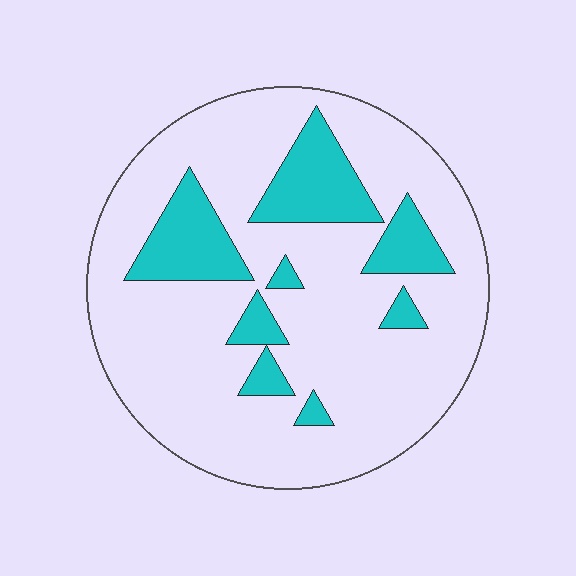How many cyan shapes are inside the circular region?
8.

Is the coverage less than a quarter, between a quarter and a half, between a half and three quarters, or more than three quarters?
Less than a quarter.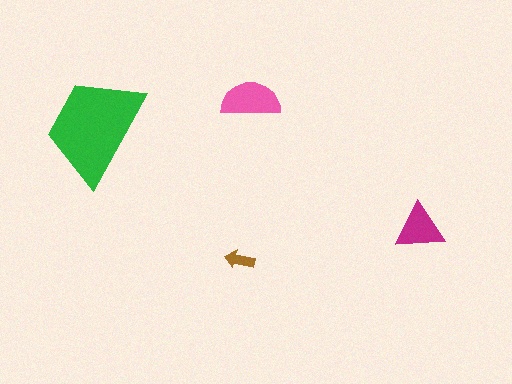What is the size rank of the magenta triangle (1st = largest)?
3rd.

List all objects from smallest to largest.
The brown arrow, the magenta triangle, the pink semicircle, the green trapezoid.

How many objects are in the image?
There are 4 objects in the image.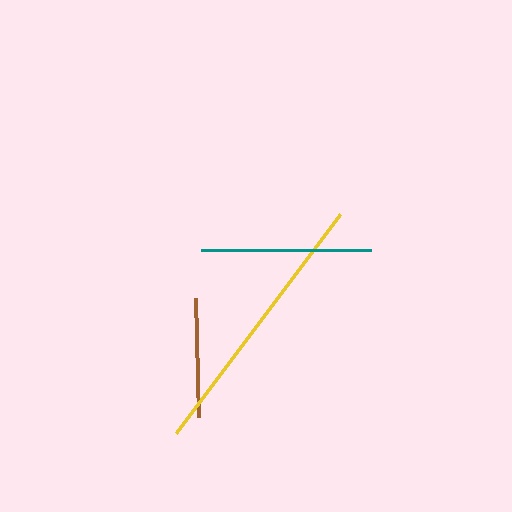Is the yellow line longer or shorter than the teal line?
The yellow line is longer than the teal line.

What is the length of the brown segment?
The brown segment is approximately 119 pixels long.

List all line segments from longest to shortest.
From longest to shortest: yellow, teal, brown.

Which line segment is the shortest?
The brown line is the shortest at approximately 119 pixels.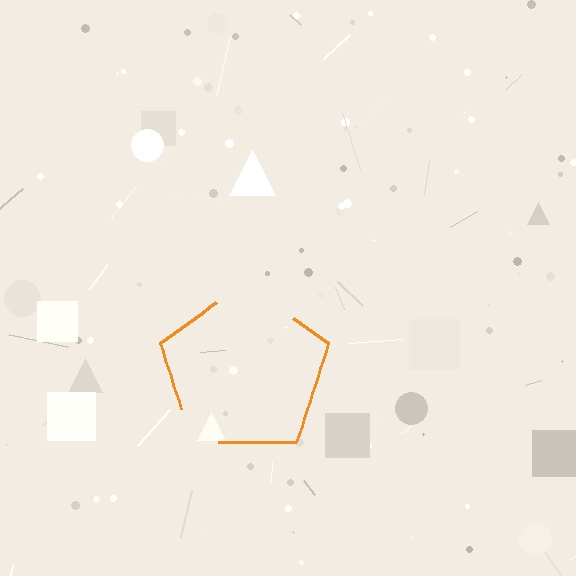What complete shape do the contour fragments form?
The contour fragments form a pentagon.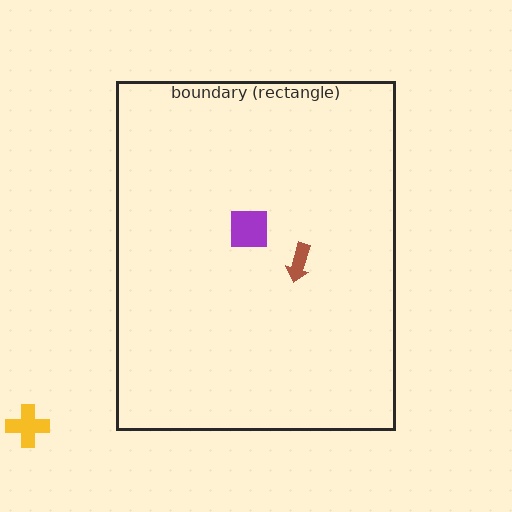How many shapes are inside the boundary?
2 inside, 1 outside.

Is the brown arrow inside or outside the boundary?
Inside.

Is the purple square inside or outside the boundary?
Inside.